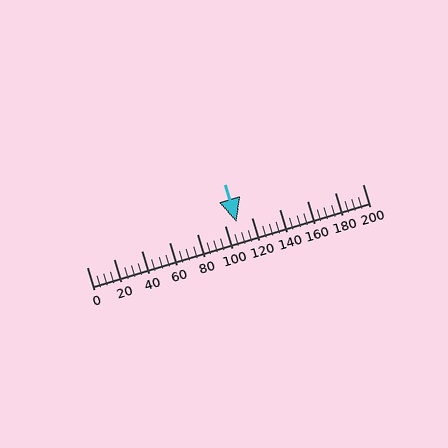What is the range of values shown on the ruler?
The ruler shows values from 0 to 200.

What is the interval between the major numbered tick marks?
The major tick marks are spaced 20 units apart.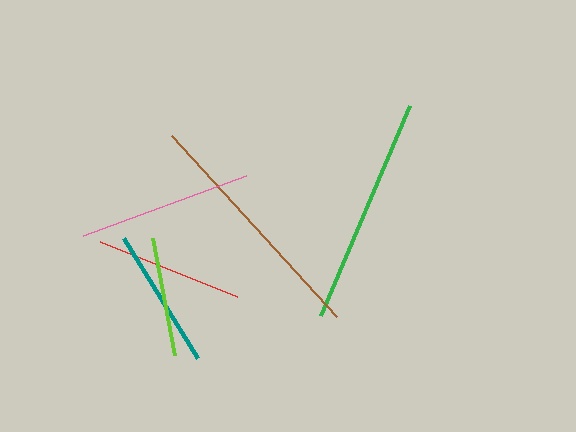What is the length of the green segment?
The green segment is approximately 228 pixels long.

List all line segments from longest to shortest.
From longest to shortest: brown, green, pink, red, teal, lime.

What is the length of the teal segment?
The teal segment is approximately 141 pixels long.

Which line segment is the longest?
The brown line is the longest at approximately 246 pixels.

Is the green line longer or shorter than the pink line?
The green line is longer than the pink line.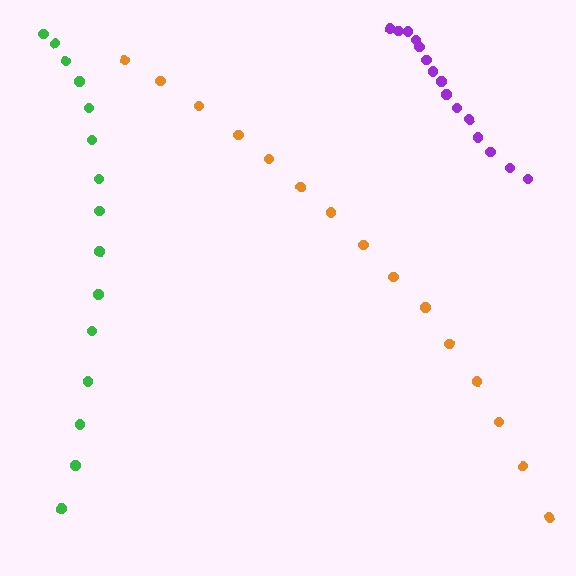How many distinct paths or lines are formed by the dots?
There are 3 distinct paths.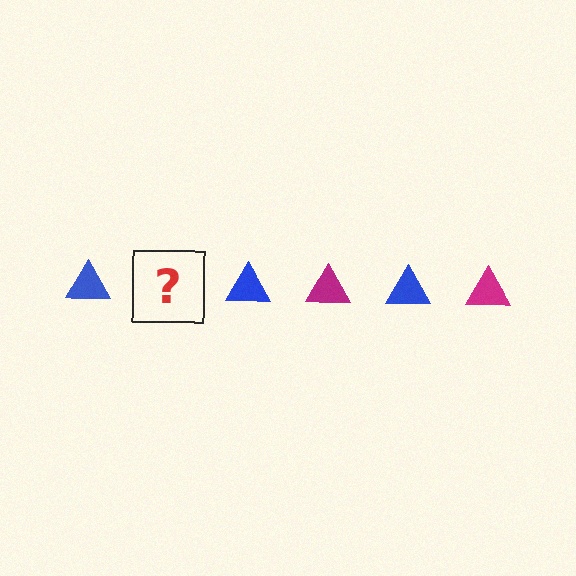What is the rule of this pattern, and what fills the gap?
The rule is that the pattern cycles through blue, magenta triangles. The gap should be filled with a magenta triangle.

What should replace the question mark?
The question mark should be replaced with a magenta triangle.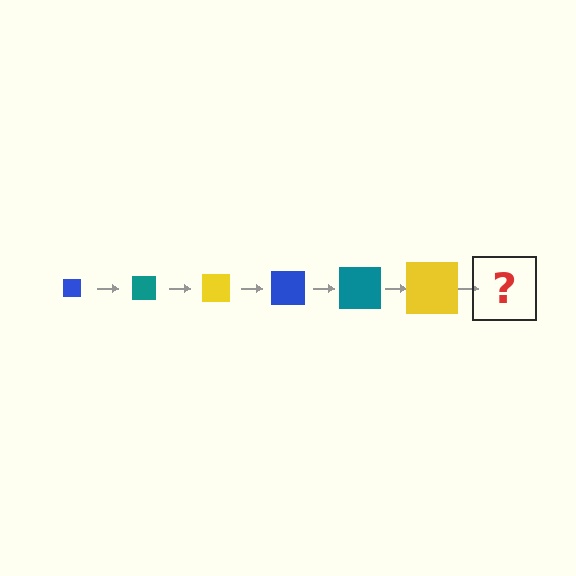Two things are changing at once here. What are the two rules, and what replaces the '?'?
The two rules are that the square grows larger each step and the color cycles through blue, teal, and yellow. The '?' should be a blue square, larger than the previous one.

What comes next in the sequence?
The next element should be a blue square, larger than the previous one.